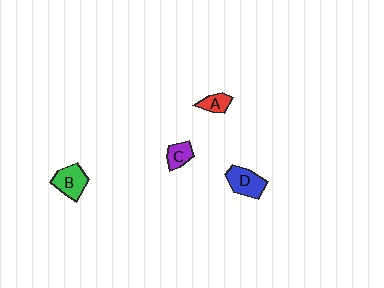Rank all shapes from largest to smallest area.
From largest to smallest: D (blue), B (green), C (purple), A (red).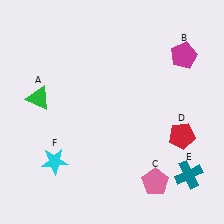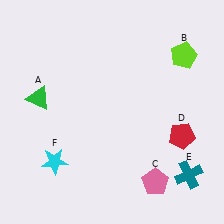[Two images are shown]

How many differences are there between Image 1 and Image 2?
There is 1 difference between the two images.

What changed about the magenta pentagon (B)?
In Image 1, B is magenta. In Image 2, it changed to lime.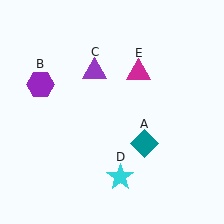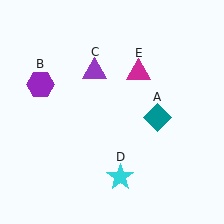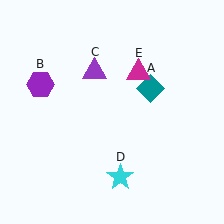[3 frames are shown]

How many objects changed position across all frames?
1 object changed position: teal diamond (object A).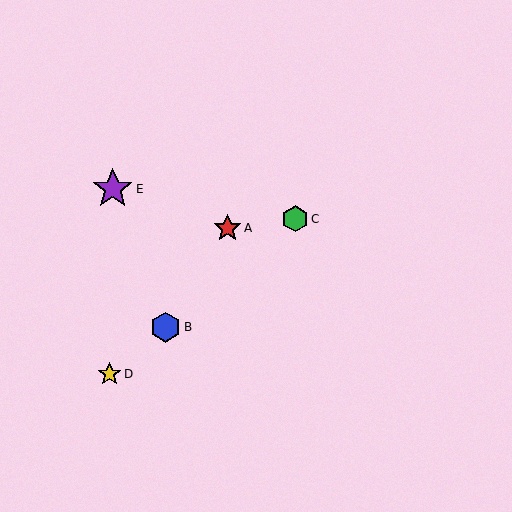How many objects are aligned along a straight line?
3 objects (B, C, D) are aligned along a straight line.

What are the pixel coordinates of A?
Object A is at (227, 228).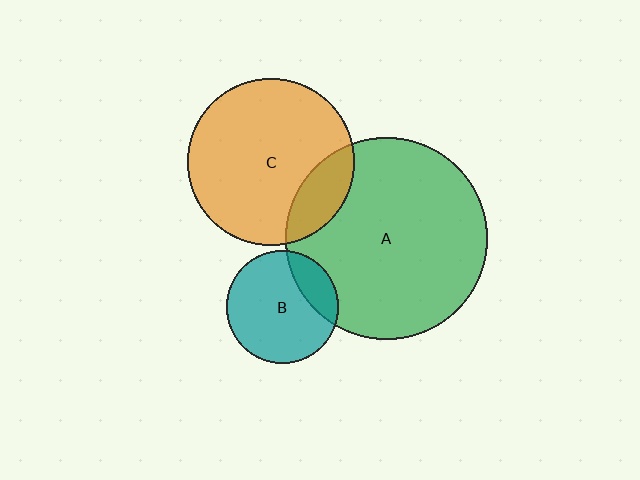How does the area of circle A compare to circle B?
Approximately 3.2 times.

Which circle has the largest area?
Circle A (green).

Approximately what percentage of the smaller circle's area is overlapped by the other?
Approximately 15%.